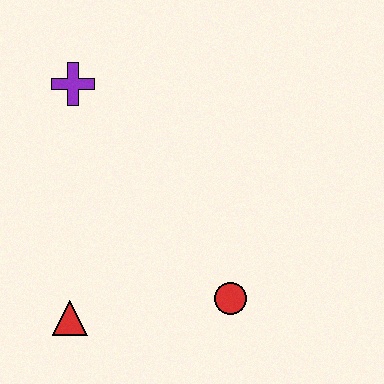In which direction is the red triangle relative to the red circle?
The red triangle is to the left of the red circle.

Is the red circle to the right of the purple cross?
Yes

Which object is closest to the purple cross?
The red triangle is closest to the purple cross.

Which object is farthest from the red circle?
The purple cross is farthest from the red circle.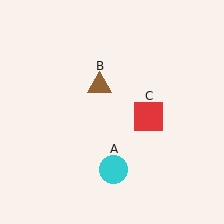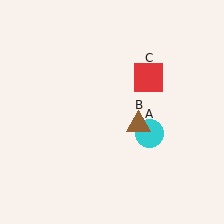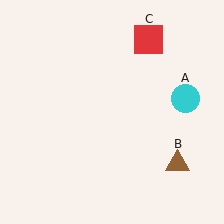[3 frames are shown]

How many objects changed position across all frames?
3 objects changed position: cyan circle (object A), brown triangle (object B), red square (object C).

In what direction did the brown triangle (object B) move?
The brown triangle (object B) moved down and to the right.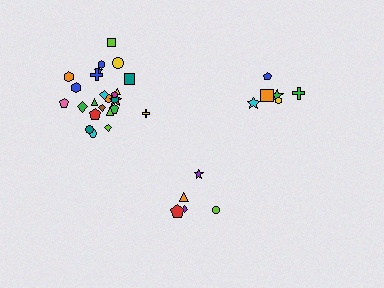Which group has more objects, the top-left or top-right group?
The top-left group.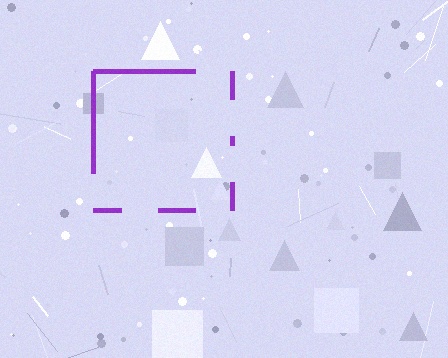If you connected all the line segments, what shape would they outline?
They would outline a square.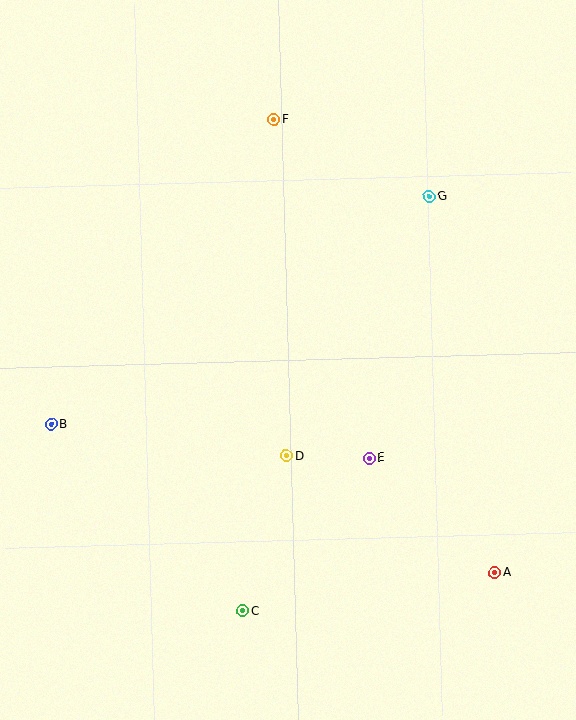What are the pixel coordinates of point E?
Point E is at (369, 458).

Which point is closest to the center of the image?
Point D at (286, 456) is closest to the center.